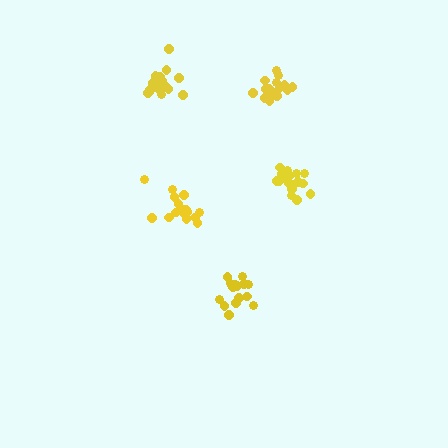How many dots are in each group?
Group 1: 16 dots, Group 2: 15 dots, Group 3: 17 dots, Group 4: 19 dots, Group 5: 16 dots (83 total).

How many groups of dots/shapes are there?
There are 5 groups.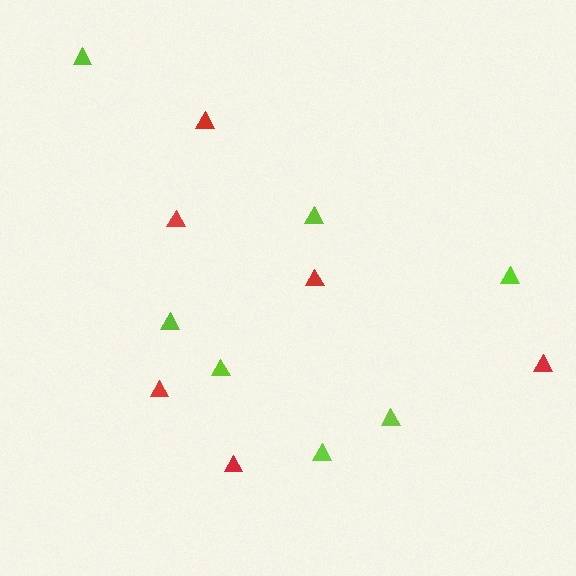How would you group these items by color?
There are 2 groups: one group of red triangles (6) and one group of lime triangles (7).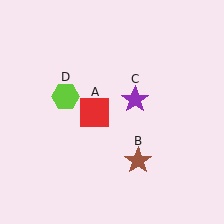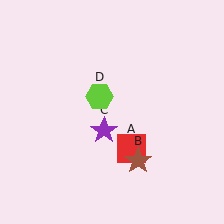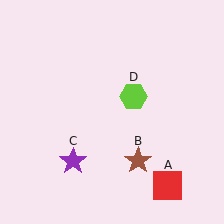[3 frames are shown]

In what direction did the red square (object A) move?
The red square (object A) moved down and to the right.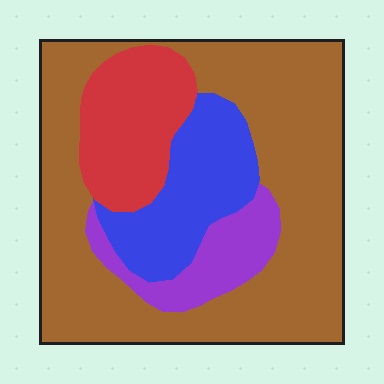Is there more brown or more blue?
Brown.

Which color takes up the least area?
Purple, at roughly 10%.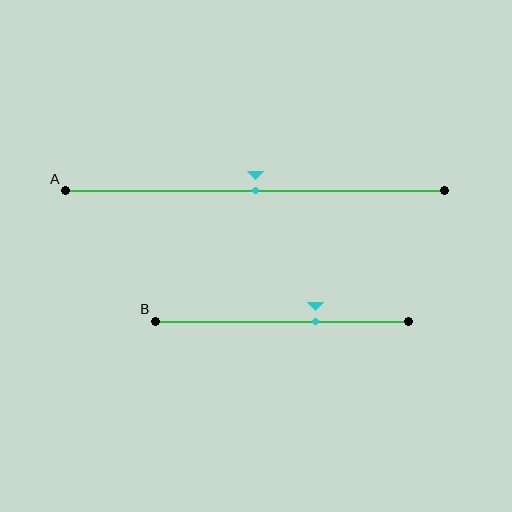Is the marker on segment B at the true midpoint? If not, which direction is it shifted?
No, the marker on segment B is shifted to the right by about 13% of the segment length.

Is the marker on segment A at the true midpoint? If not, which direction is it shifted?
Yes, the marker on segment A is at the true midpoint.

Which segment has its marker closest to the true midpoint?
Segment A has its marker closest to the true midpoint.